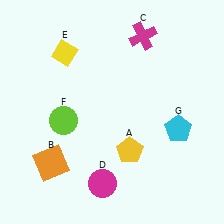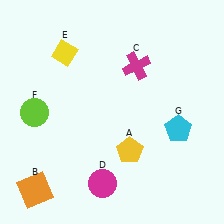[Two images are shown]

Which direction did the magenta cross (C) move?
The magenta cross (C) moved down.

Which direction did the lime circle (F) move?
The lime circle (F) moved left.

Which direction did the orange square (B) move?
The orange square (B) moved down.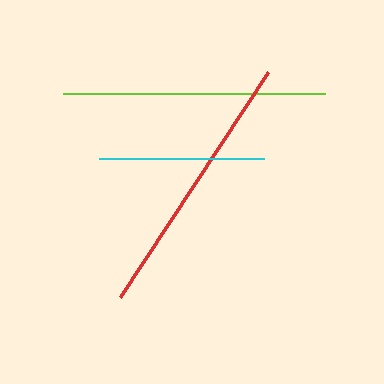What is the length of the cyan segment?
The cyan segment is approximately 165 pixels long.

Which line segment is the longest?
The red line is the longest at approximately 269 pixels.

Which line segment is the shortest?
The cyan line is the shortest at approximately 165 pixels.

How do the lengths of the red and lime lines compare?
The red and lime lines are approximately the same length.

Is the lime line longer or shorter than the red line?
The red line is longer than the lime line.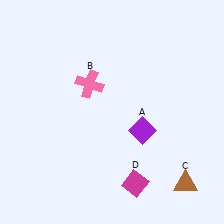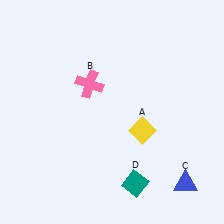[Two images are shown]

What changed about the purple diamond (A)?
In Image 1, A is purple. In Image 2, it changed to yellow.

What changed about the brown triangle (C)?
In Image 1, C is brown. In Image 2, it changed to blue.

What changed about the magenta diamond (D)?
In Image 1, D is magenta. In Image 2, it changed to teal.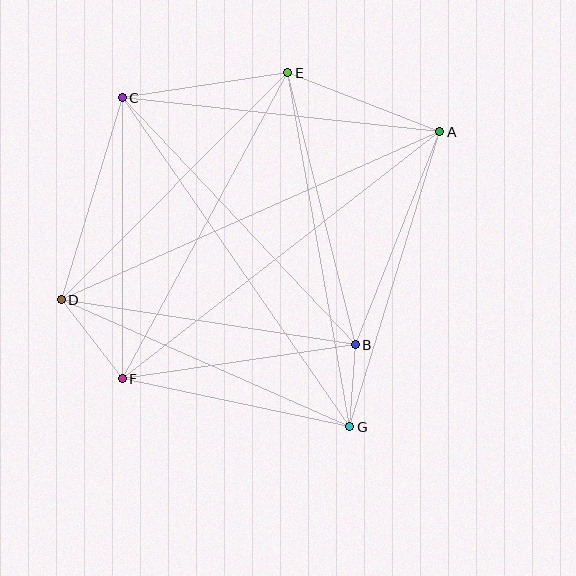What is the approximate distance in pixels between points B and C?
The distance between B and C is approximately 340 pixels.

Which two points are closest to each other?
Points B and G are closest to each other.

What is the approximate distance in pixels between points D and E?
The distance between D and E is approximately 321 pixels.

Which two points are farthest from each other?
Points A and D are farthest from each other.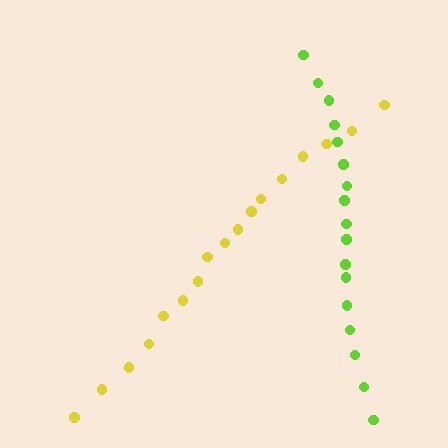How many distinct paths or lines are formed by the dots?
There are 2 distinct paths.